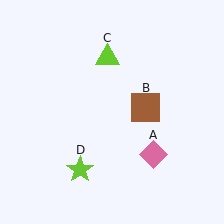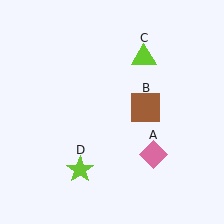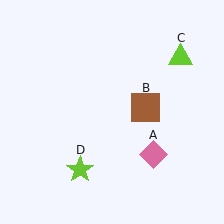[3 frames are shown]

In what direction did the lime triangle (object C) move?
The lime triangle (object C) moved right.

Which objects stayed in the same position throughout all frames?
Pink diamond (object A) and brown square (object B) and lime star (object D) remained stationary.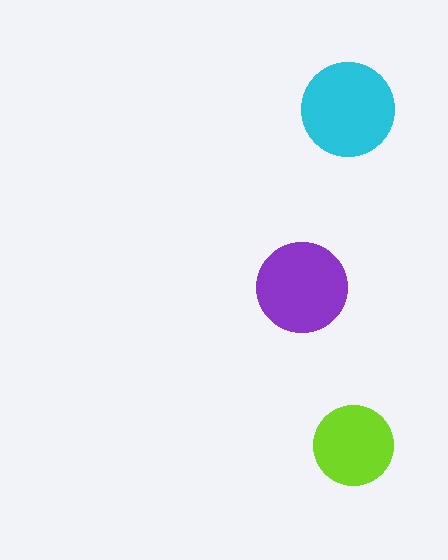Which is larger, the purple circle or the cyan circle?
The cyan one.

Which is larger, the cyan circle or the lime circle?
The cyan one.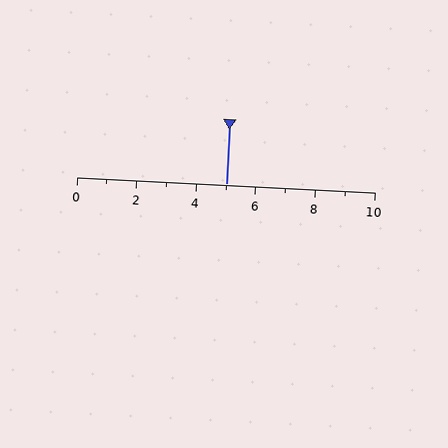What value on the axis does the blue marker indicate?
The marker indicates approximately 5.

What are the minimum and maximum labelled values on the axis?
The axis runs from 0 to 10.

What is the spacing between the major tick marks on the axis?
The major ticks are spaced 2 apart.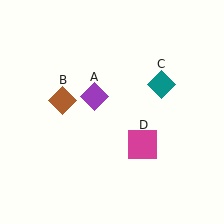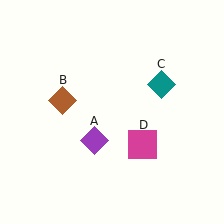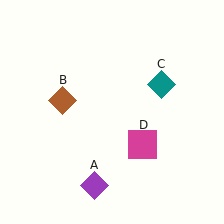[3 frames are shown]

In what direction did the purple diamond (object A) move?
The purple diamond (object A) moved down.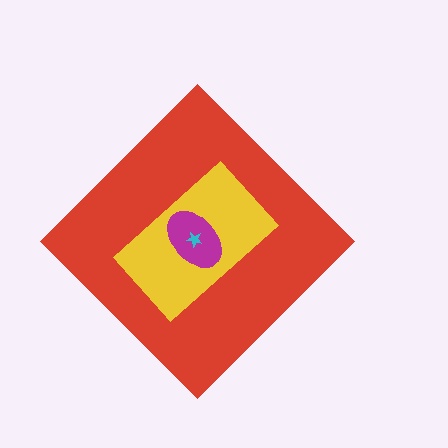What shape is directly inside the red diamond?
The yellow rectangle.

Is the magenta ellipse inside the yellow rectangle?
Yes.